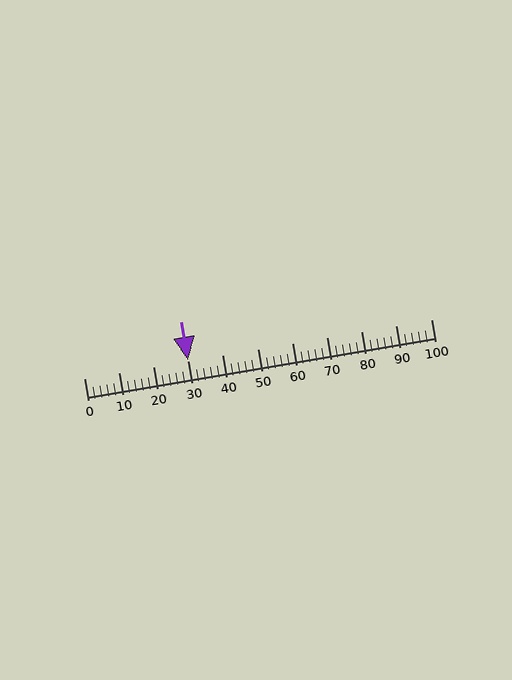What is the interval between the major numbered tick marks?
The major tick marks are spaced 10 units apart.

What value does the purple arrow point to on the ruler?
The purple arrow points to approximately 30.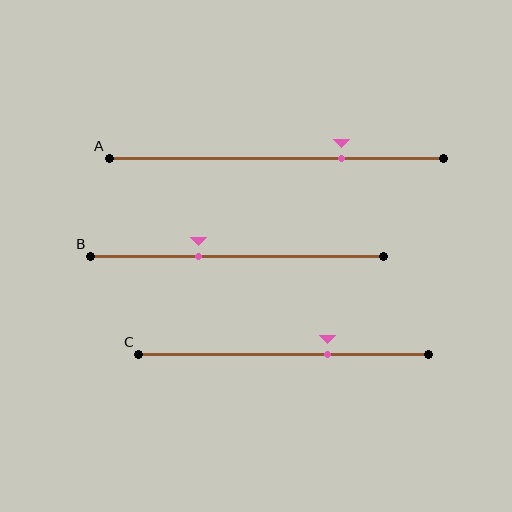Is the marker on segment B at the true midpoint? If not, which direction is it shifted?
No, the marker on segment B is shifted to the left by about 13% of the segment length.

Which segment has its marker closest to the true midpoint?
Segment B has its marker closest to the true midpoint.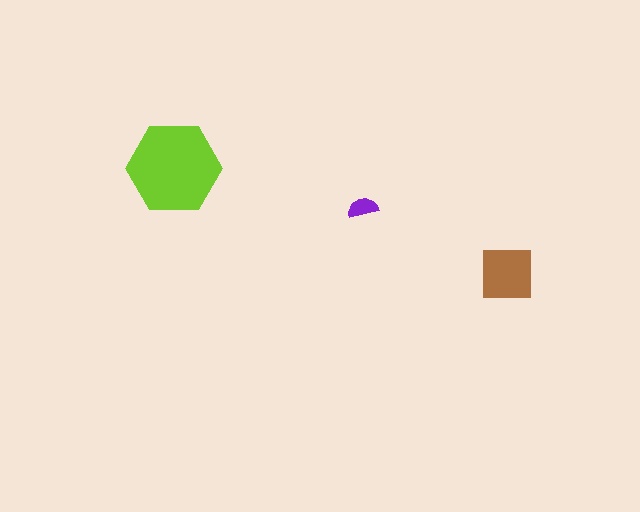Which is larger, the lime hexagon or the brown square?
The lime hexagon.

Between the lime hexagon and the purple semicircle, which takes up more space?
The lime hexagon.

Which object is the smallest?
The purple semicircle.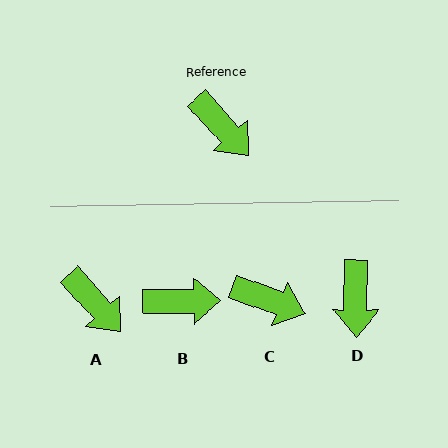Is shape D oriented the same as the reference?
No, it is off by about 42 degrees.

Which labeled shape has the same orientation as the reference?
A.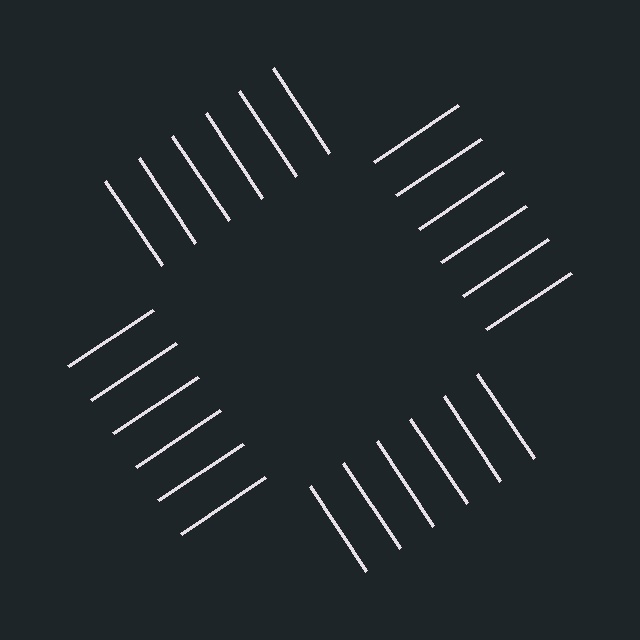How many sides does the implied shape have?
4 sides — the line-ends trace a square.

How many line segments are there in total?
24 — 6 along each of the 4 edges.